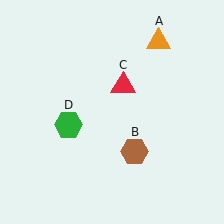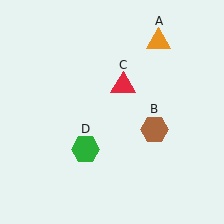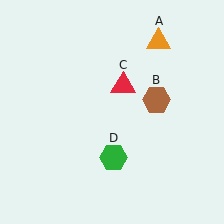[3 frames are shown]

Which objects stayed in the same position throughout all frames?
Orange triangle (object A) and red triangle (object C) remained stationary.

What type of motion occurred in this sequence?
The brown hexagon (object B), green hexagon (object D) rotated counterclockwise around the center of the scene.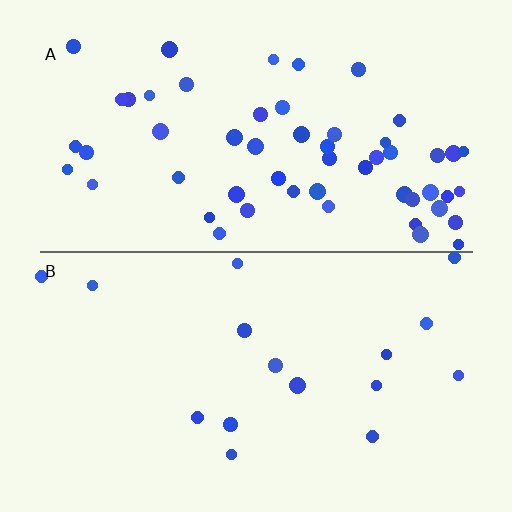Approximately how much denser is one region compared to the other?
Approximately 3.4× — region A over region B.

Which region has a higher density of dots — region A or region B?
A (the top).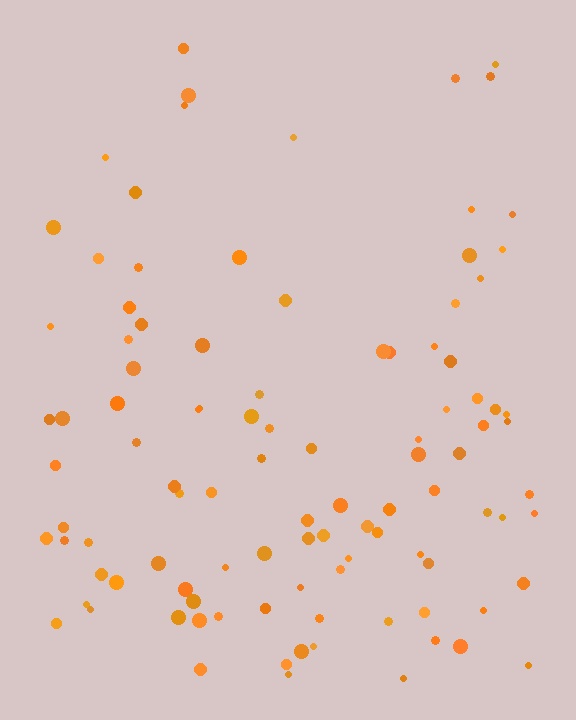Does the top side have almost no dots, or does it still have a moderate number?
Still a moderate number, just noticeably fewer than the bottom.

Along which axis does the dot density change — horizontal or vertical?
Vertical.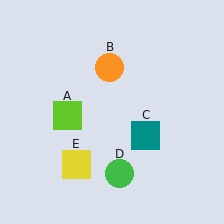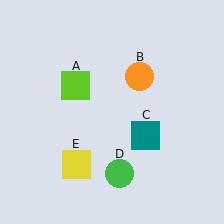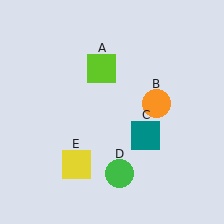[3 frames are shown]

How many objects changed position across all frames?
2 objects changed position: lime square (object A), orange circle (object B).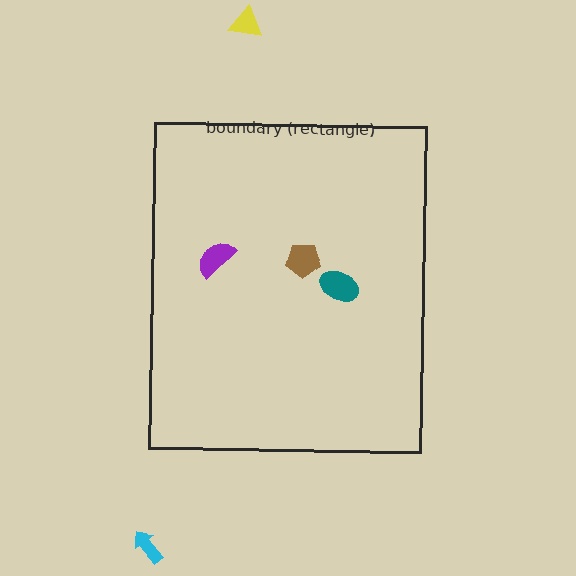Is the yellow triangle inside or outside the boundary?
Outside.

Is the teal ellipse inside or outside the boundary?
Inside.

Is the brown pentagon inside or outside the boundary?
Inside.